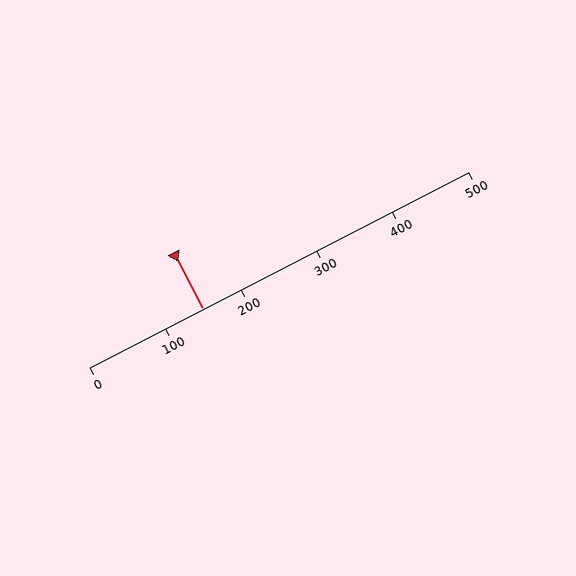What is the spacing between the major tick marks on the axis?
The major ticks are spaced 100 apart.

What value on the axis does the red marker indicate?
The marker indicates approximately 150.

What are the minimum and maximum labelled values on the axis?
The axis runs from 0 to 500.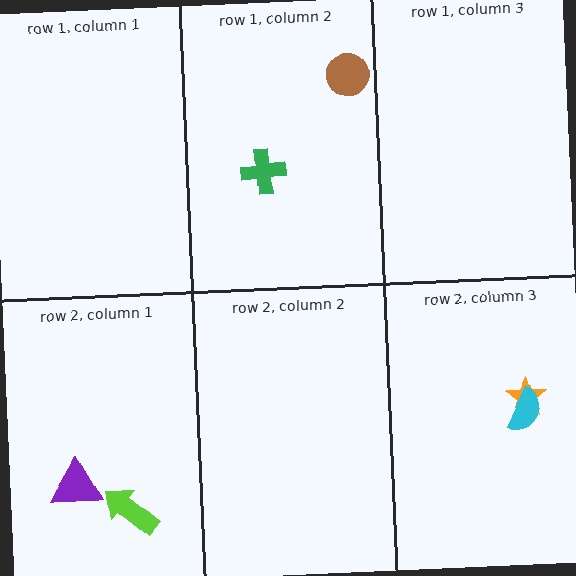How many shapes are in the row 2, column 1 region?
2.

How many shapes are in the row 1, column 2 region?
2.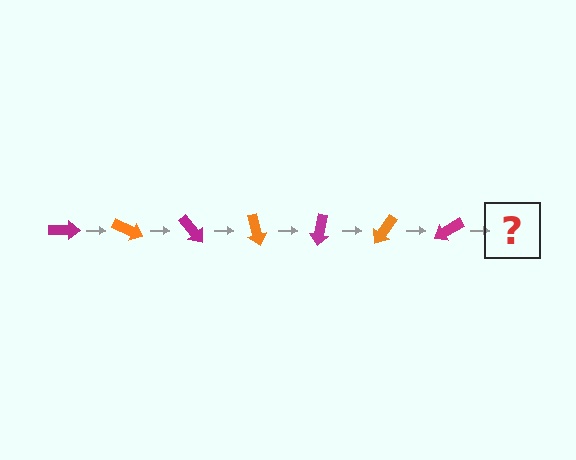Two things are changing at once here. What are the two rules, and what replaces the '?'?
The two rules are that it rotates 25 degrees each step and the color cycles through magenta and orange. The '?' should be an orange arrow, rotated 175 degrees from the start.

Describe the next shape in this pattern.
It should be an orange arrow, rotated 175 degrees from the start.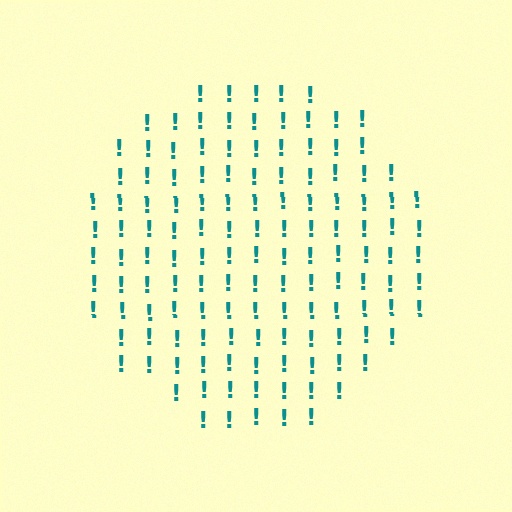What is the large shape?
The large shape is a circle.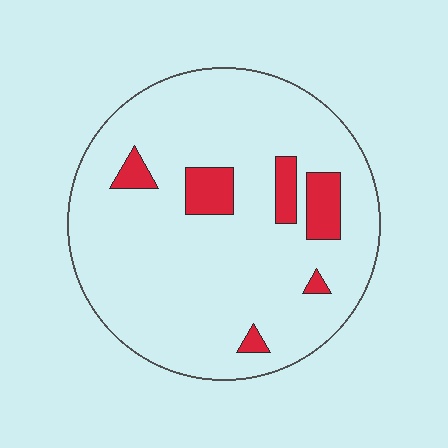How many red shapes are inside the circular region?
6.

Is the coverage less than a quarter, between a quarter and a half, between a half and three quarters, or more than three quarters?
Less than a quarter.